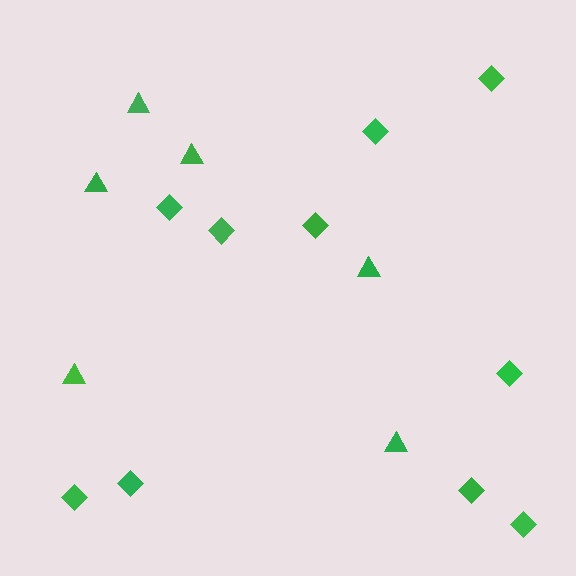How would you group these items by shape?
There are 2 groups: one group of diamonds (10) and one group of triangles (6).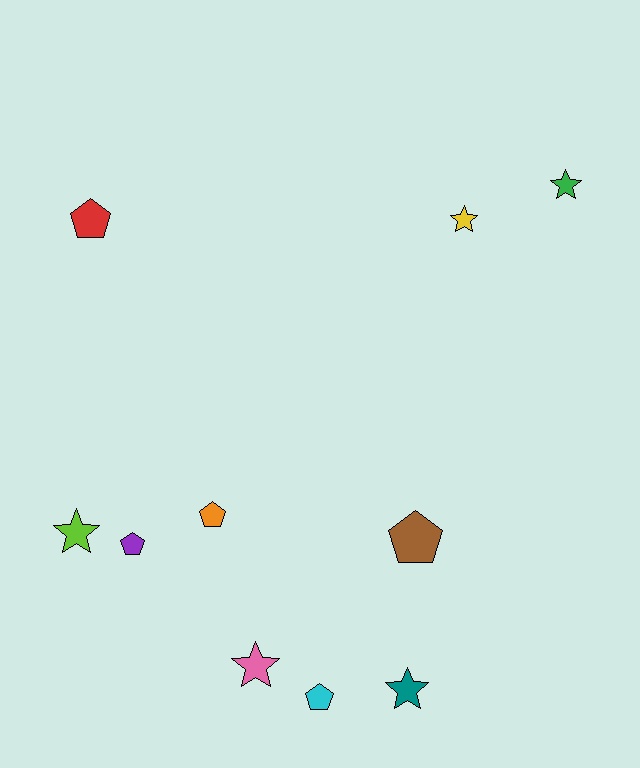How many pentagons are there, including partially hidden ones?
There are 5 pentagons.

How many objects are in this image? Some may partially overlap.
There are 10 objects.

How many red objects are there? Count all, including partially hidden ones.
There is 1 red object.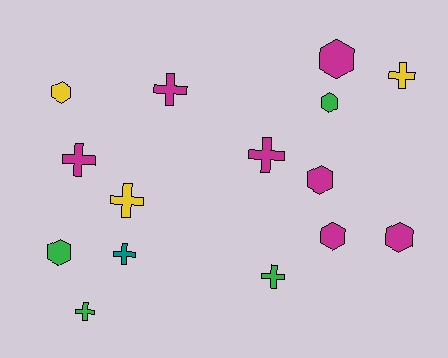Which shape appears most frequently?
Cross, with 8 objects.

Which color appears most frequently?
Magenta, with 7 objects.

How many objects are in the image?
There are 15 objects.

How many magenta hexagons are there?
There are 4 magenta hexagons.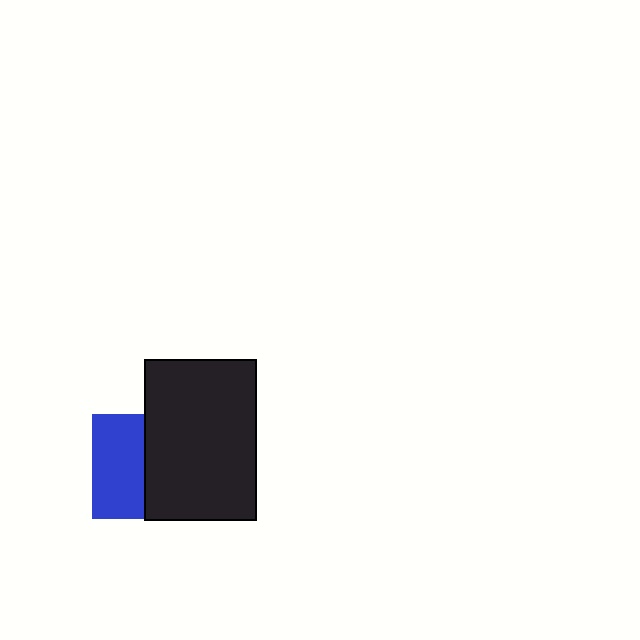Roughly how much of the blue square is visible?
About half of it is visible (roughly 49%).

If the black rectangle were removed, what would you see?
You would see the complete blue square.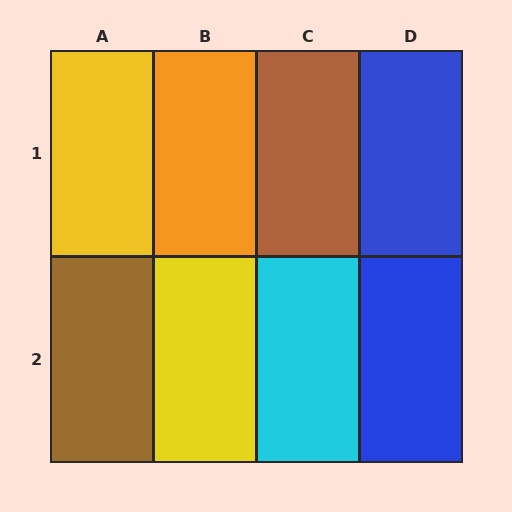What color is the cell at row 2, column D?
Blue.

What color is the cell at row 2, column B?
Yellow.